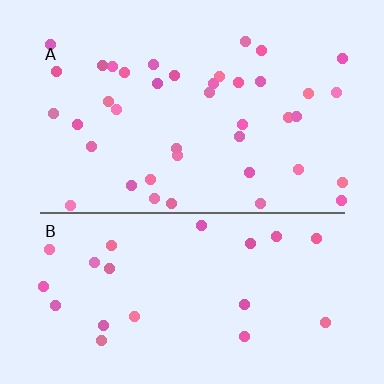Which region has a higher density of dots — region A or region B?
A (the top).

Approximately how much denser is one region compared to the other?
Approximately 1.8× — region A over region B.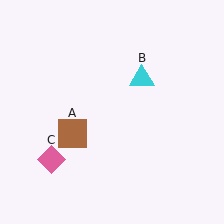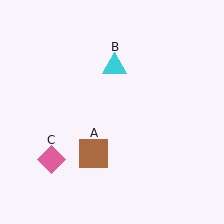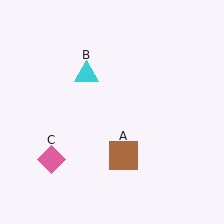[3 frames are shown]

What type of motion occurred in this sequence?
The brown square (object A), cyan triangle (object B) rotated counterclockwise around the center of the scene.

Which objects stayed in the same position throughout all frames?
Pink diamond (object C) remained stationary.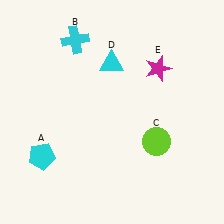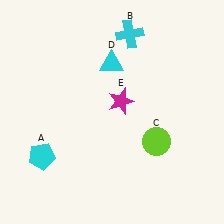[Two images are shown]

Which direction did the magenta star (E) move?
The magenta star (E) moved left.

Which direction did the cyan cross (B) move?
The cyan cross (B) moved right.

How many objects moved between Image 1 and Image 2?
2 objects moved between the two images.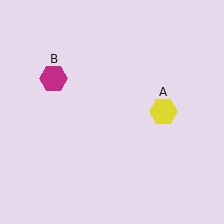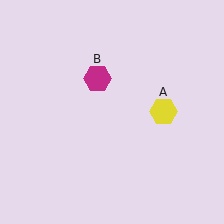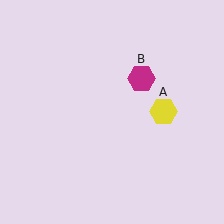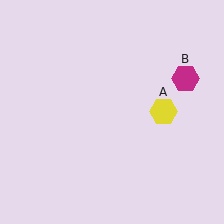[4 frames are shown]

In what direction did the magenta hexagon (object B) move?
The magenta hexagon (object B) moved right.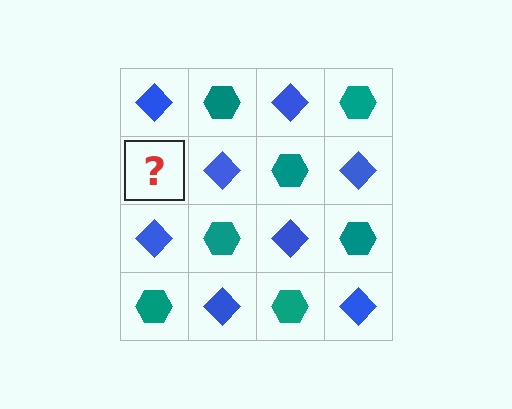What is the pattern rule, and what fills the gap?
The rule is that it alternates blue diamond and teal hexagon in a checkerboard pattern. The gap should be filled with a teal hexagon.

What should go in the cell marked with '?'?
The missing cell should contain a teal hexagon.